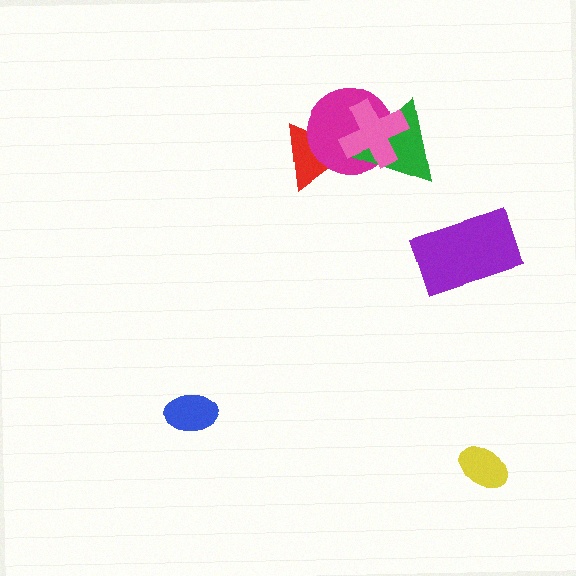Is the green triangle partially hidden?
Yes, it is partially covered by another shape.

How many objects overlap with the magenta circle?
3 objects overlap with the magenta circle.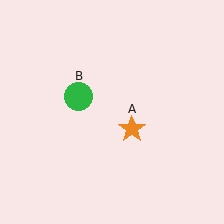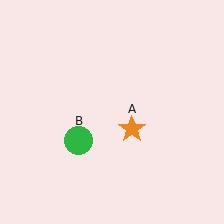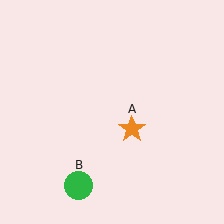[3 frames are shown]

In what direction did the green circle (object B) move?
The green circle (object B) moved down.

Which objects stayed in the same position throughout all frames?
Orange star (object A) remained stationary.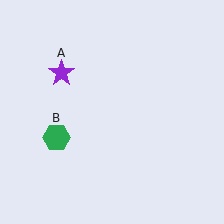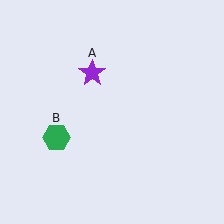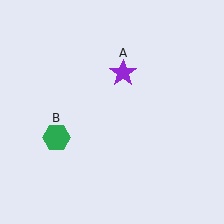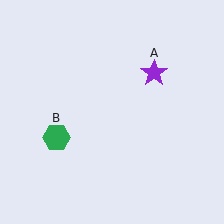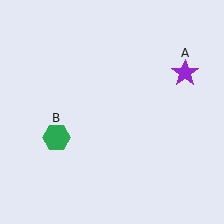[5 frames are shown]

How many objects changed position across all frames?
1 object changed position: purple star (object A).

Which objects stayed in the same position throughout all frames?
Green hexagon (object B) remained stationary.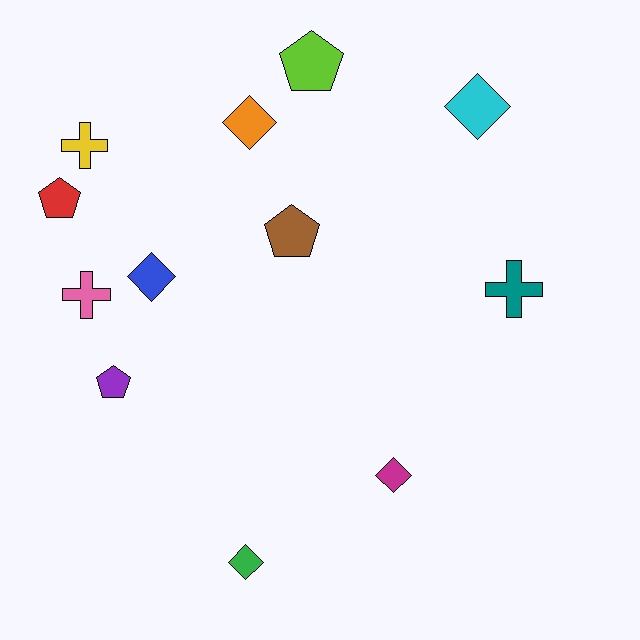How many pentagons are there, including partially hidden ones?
There are 4 pentagons.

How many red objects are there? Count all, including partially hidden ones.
There is 1 red object.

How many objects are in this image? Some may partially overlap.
There are 12 objects.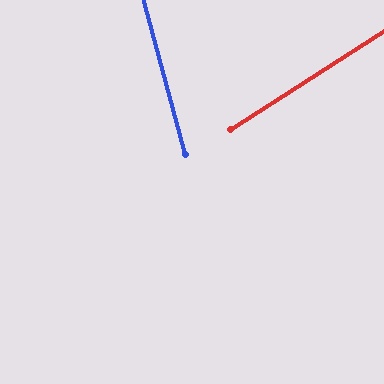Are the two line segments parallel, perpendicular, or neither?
Neither parallel nor perpendicular — they differ by about 72°.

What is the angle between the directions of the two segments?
Approximately 72 degrees.